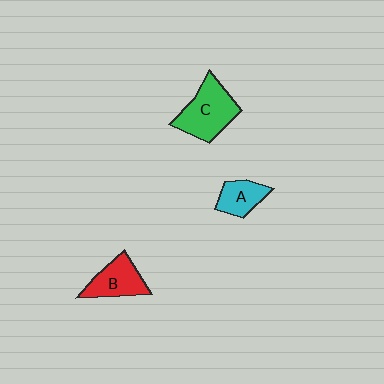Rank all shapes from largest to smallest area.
From largest to smallest: C (green), B (red), A (cyan).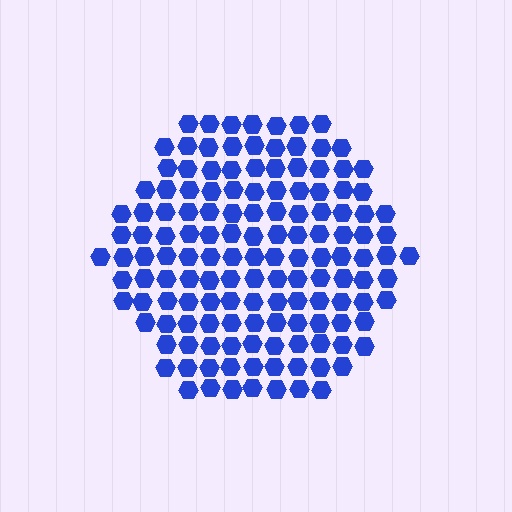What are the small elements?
The small elements are hexagons.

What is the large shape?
The large shape is a hexagon.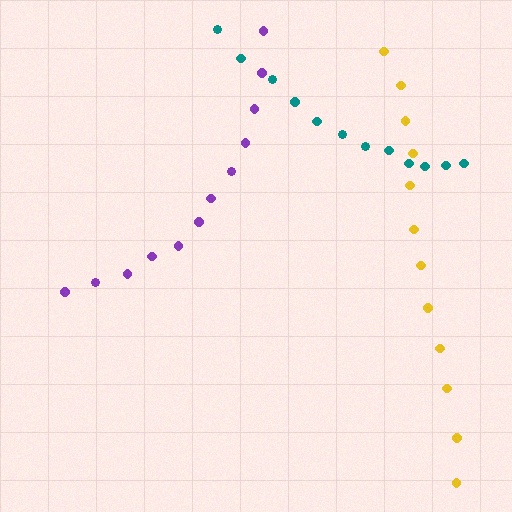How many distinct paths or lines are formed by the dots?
There are 3 distinct paths.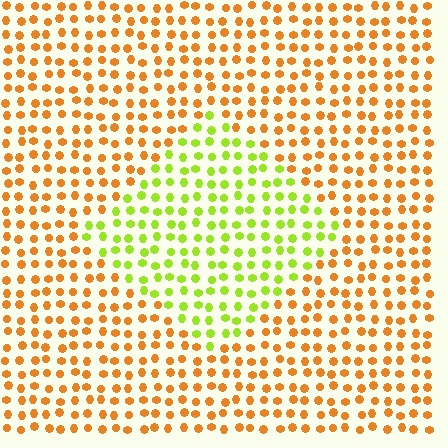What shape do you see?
I see a diamond.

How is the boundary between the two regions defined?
The boundary is defined purely by a slight shift in hue (about 56 degrees). Spacing, size, and orientation are identical on both sides.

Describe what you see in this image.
The image is filled with small orange elements in a uniform arrangement. A diamond-shaped region is visible where the elements are tinted to a slightly different hue, forming a subtle color boundary.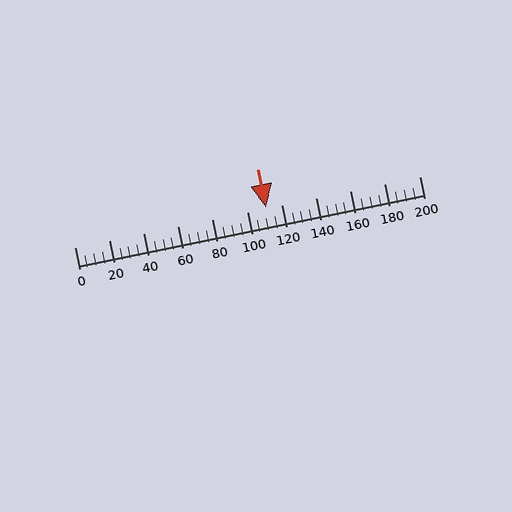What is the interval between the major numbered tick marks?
The major tick marks are spaced 20 units apart.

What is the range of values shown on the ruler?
The ruler shows values from 0 to 200.